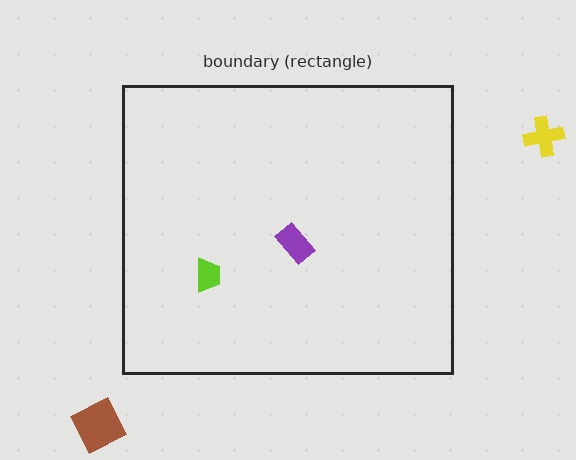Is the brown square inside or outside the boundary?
Outside.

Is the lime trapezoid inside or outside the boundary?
Inside.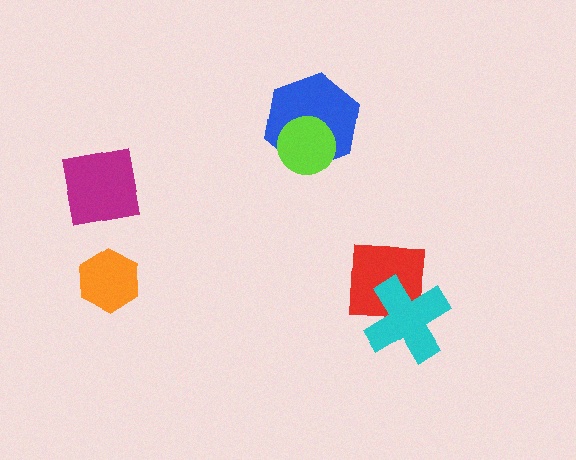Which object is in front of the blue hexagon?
The lime circle is in front of the blue hexagon.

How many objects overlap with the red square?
1 object overlaps with the red square.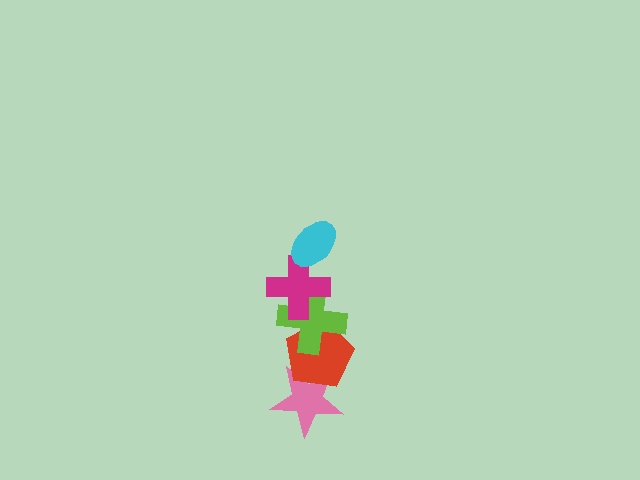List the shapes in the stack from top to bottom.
From top to bottom: the cyan ellipse, the magenta cross, the lime cross, the red pentagon, the pink star.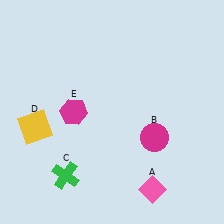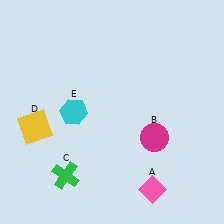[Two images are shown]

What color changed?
The hexagon (E) changed from magenta in Image 1 to cyan in Image 2.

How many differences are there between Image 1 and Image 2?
There is 1 difference between the two images.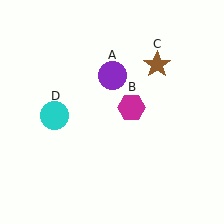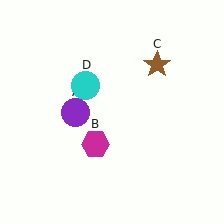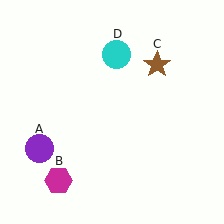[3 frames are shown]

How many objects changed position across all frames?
3 objects changed position: purple circle (object A), magenta hexagon (object B), cyan circle (object D).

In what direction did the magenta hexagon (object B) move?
The magenta hexagon (object B) moved down and to the left.